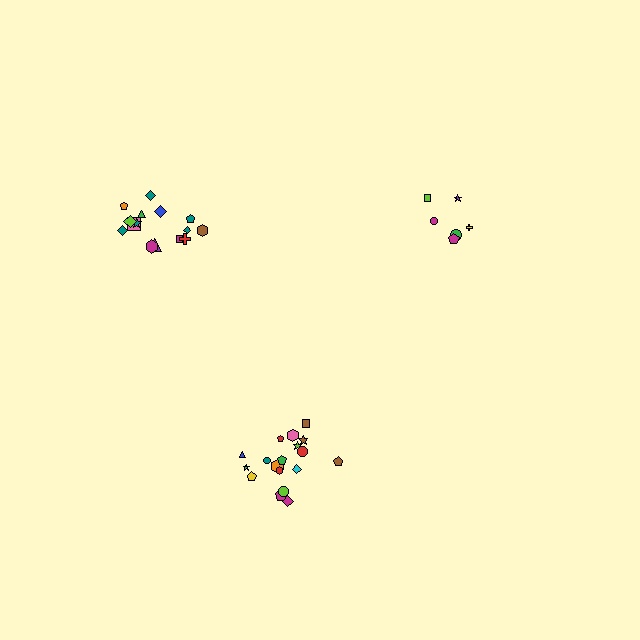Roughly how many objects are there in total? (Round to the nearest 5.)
Roughly 40 objects in total.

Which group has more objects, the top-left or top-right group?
The top-left group.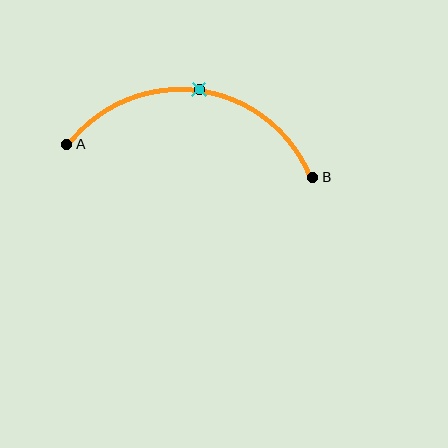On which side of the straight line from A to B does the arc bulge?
The arc bulges above the straight line connecting A and B.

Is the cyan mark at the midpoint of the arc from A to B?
Yes. The cyan mark lies on the arc at equal arc-length from both A and B — it is the arc midpoint.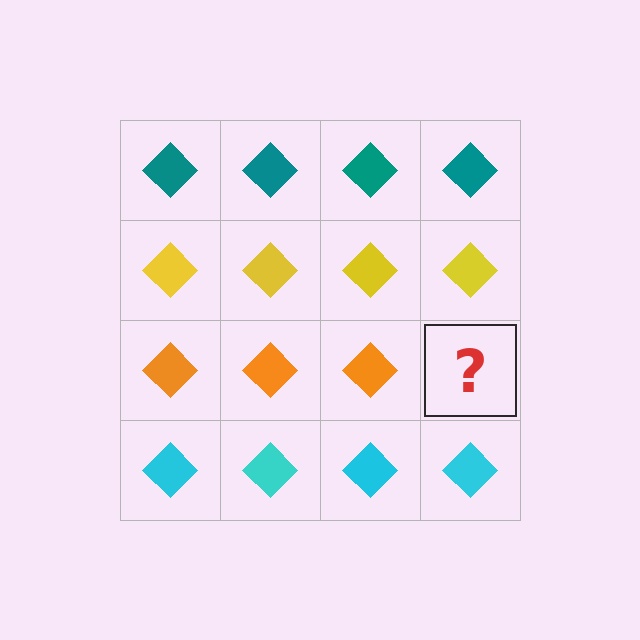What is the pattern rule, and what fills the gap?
The rule is that each row has a consistent color. The gap should be filled with an orange diamond.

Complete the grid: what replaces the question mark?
The question mark should be replaced with an orange diamond.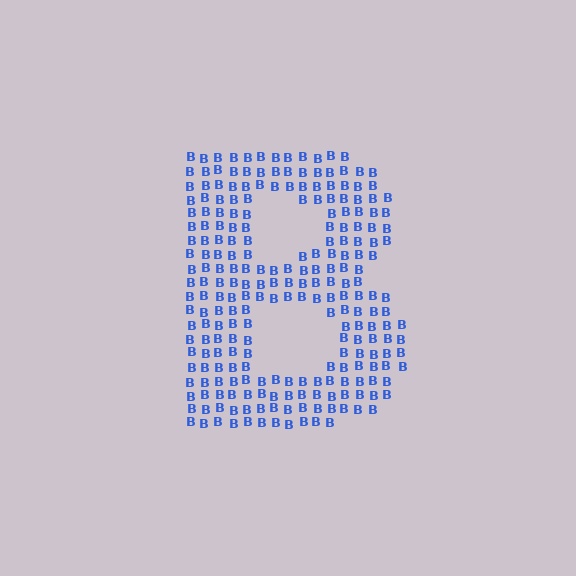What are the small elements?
The small elements are letter B's.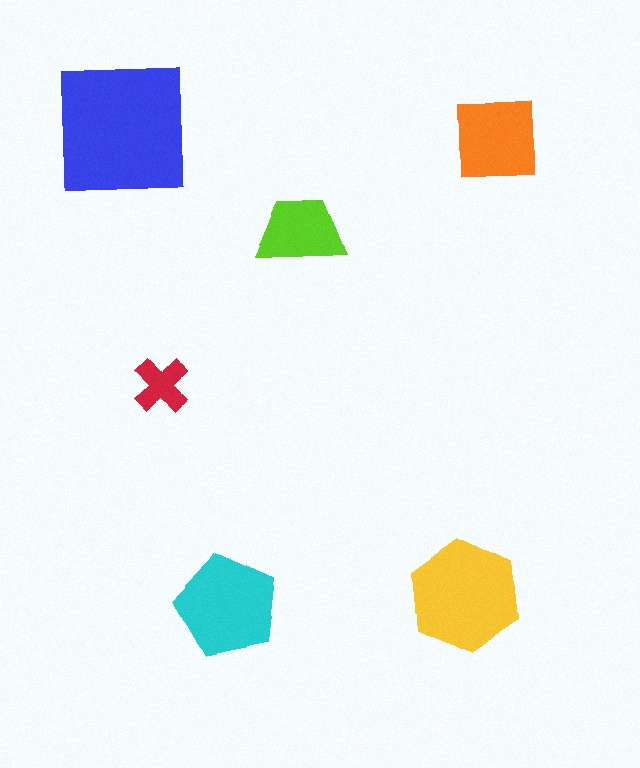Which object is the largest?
The blue square.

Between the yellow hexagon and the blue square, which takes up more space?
The blue square.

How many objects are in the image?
There are 6 objects in the image.